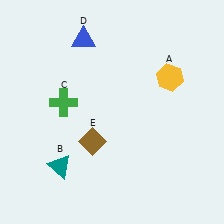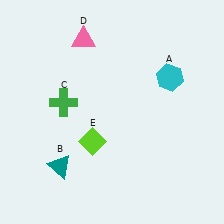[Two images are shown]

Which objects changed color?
A changed from yellow to cyan. D changed from blue to pink. E changed from brown to lime.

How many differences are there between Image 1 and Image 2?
There are 3 differences between the two images.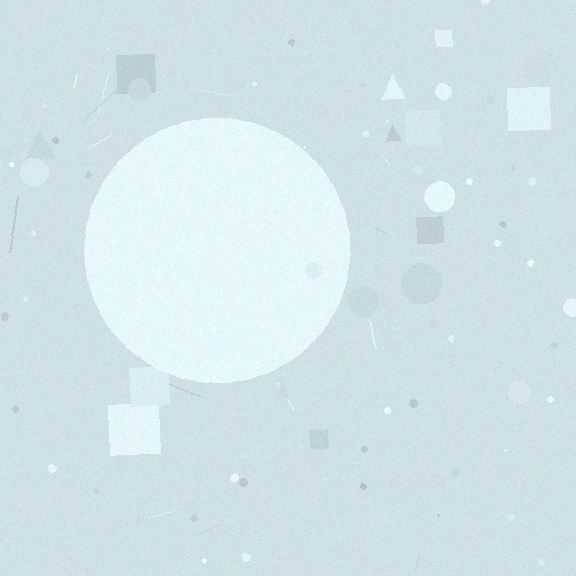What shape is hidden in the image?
A circle is hidden in the image.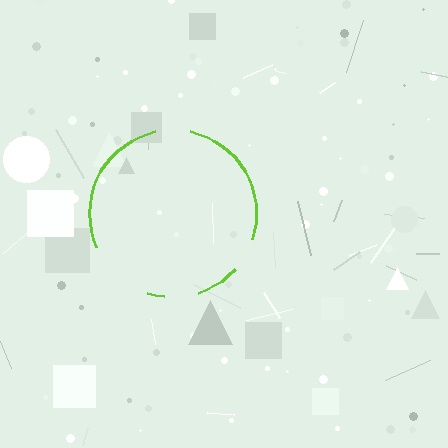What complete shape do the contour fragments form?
The contour fragments form a circle.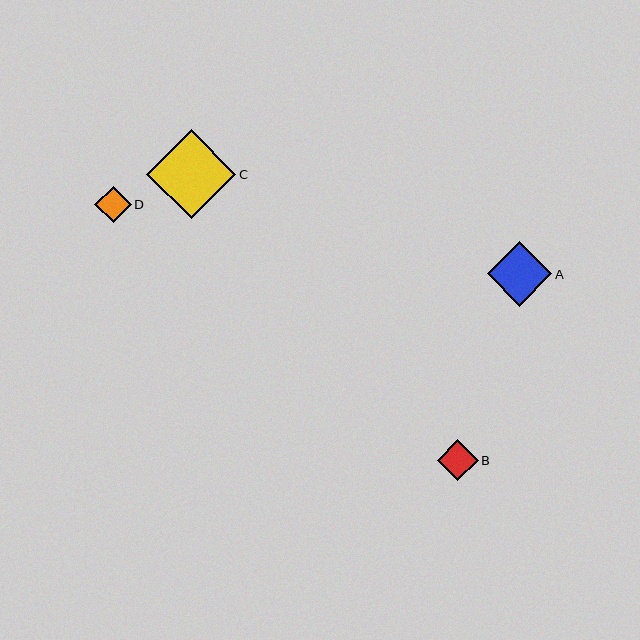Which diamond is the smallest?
Diamond D is the smallest with a size of approximately 36 pixels.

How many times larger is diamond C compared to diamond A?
Diamond C is approximately 1.4 times the size of diamond A.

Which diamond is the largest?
Diamond C is the largest with a size of approximately 90 pixels.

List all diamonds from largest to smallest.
From largest to smallest: C, A, B, D.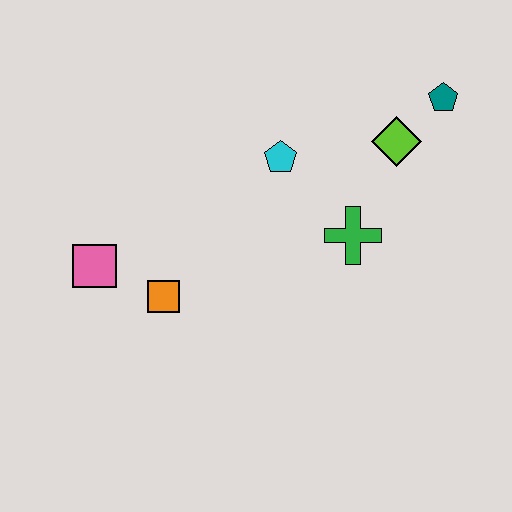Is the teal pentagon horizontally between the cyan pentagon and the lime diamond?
No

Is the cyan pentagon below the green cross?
No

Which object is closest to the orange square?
The pink square is closest to the orange square.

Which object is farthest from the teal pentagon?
The pink square is farthest from the teal pentagon.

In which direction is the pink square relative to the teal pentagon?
The pink square is to the left of the teal pentagon.